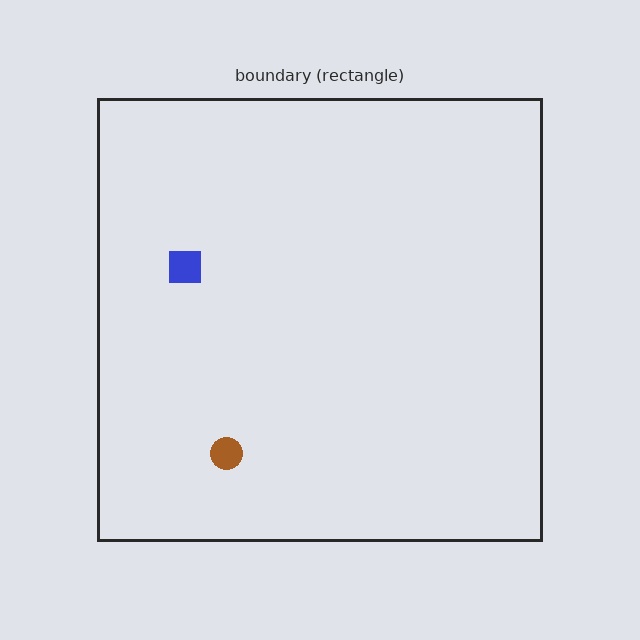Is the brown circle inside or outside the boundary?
Inside.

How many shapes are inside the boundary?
2 inside, 0 outside.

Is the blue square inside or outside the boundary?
Inside.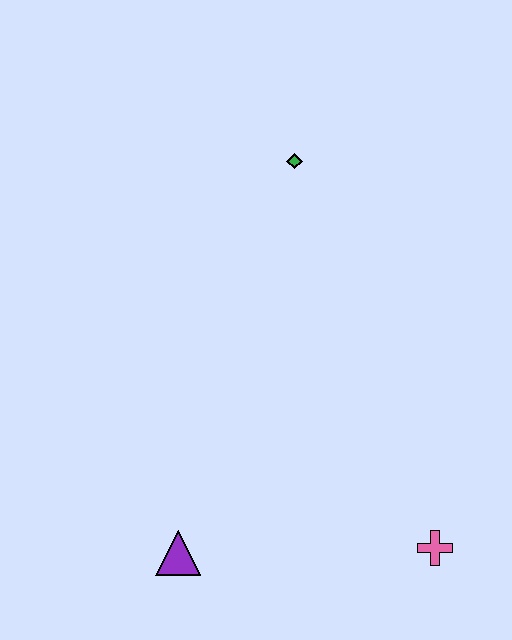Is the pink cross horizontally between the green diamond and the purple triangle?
No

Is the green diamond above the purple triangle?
Yes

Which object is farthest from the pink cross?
The green diamond is farthest from the pink cross.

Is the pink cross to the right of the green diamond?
Yes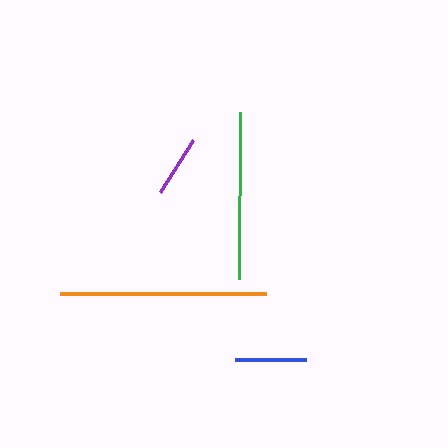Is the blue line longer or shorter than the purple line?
The blue line is longer than the purple line.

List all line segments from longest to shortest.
From longest to shortest: orange, green, blue, purple.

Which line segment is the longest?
The orange line is the longest at approximately 206 pixels.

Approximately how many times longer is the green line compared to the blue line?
The green line is approximately 2.4 times the length of the blue line.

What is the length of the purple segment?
The purple segment is approximately 61 pixels long.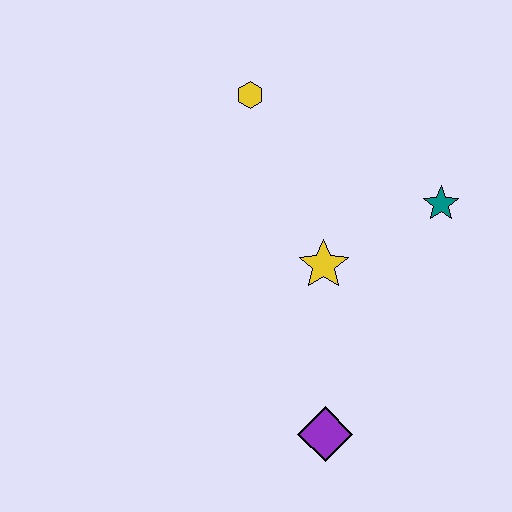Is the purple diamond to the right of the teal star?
No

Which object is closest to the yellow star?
The teal star is closest to the yellow star.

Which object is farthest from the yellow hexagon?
The purple diamond is farthest from the yellow hexagon.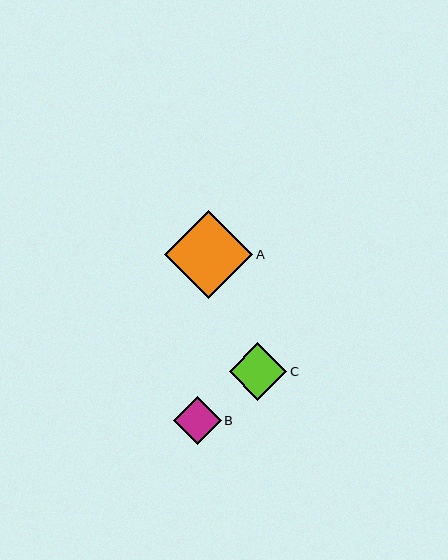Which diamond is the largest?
Diamond A is the largest with a size of approximately 88 pixels.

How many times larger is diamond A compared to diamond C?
Diamond A is approximately 1.5 times the size of diamond C.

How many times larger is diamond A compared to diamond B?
Diamond A is approximately 1.8 times the size of diamond B.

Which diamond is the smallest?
Diamond B is the smallest with a size of approximately 48 pixels.